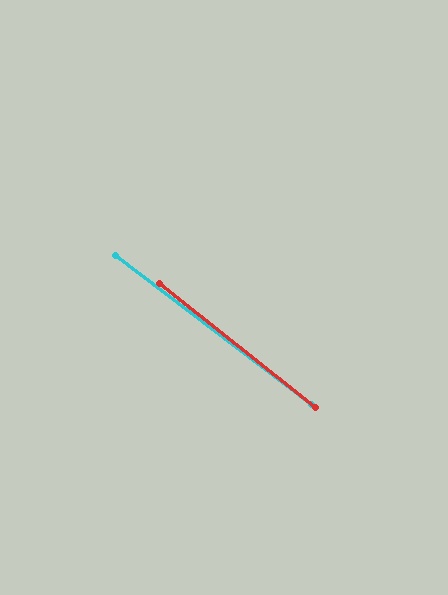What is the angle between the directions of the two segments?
Approximately 2 degrees.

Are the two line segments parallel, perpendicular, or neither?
Parallel — their directions differ by only 1.5°.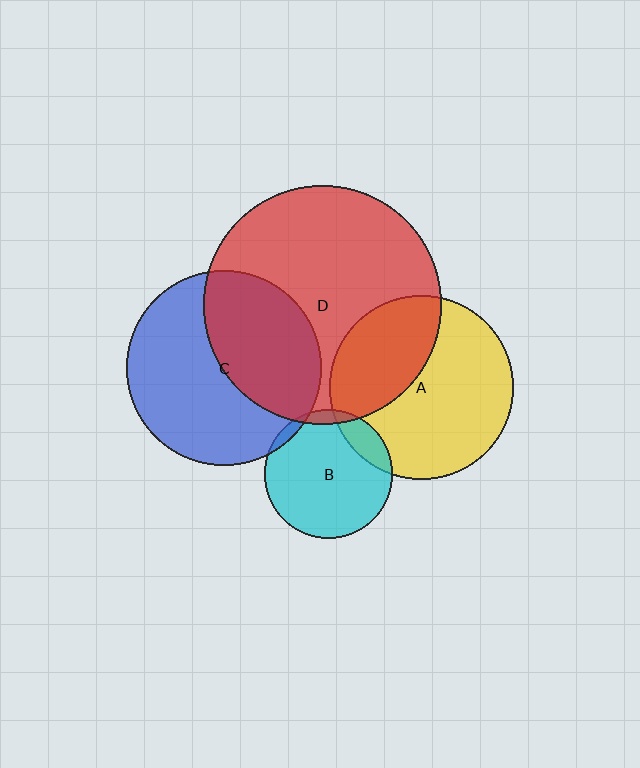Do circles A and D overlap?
Yes.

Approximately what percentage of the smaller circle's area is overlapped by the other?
Approximately 35%.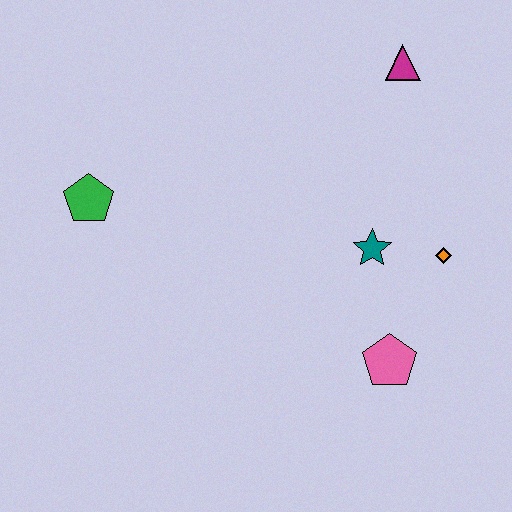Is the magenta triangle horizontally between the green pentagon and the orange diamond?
Yes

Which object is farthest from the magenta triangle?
The green pentagon is farthest from the magenta triangle.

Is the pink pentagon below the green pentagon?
Yes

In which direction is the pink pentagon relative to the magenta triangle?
The pink pentagon is below the magenta triangle.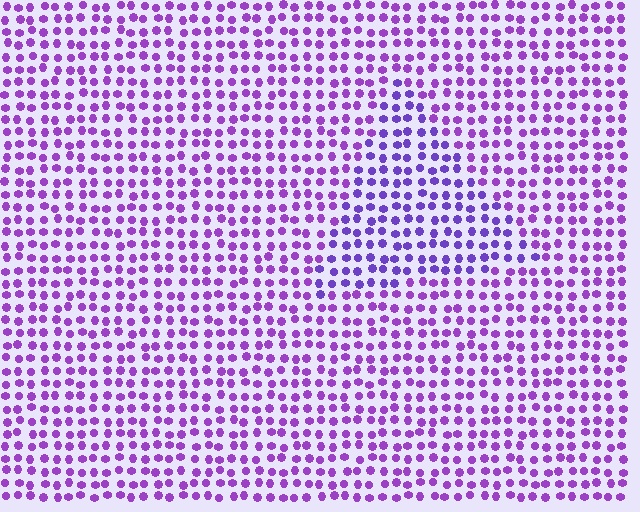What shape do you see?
I see a triangle.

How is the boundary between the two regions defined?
The boundary is defined purely by a slight shift in hue (about 21 degrees). Spacing, size, and orientation are identical on both sides.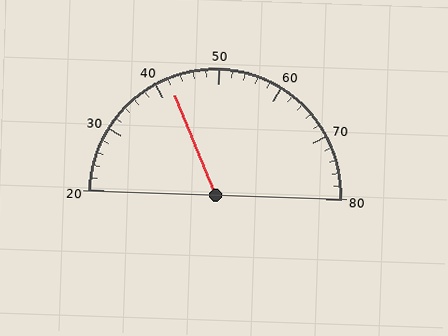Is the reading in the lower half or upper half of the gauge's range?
The reading is in the lower half of the range (20 to 80).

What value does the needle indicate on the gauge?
The needle indicates approximately 42.